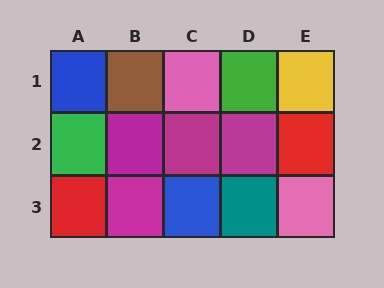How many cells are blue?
2 cells are blue.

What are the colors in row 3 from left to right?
Red, magenta, blue, teal, pink.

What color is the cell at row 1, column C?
Pink.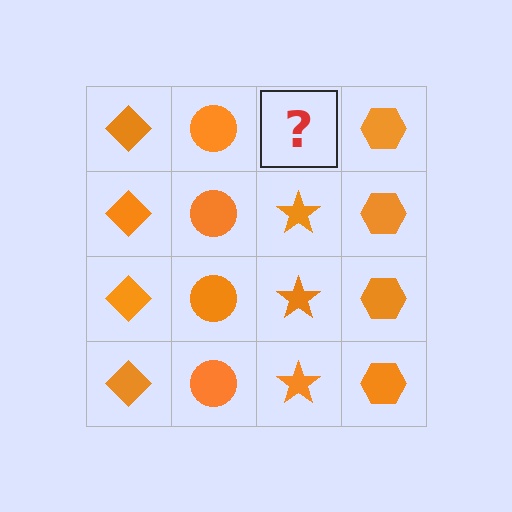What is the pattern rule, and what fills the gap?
The rule is that each column has a consistent shape. The gap should be filled with an orange star.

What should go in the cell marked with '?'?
The missing cell should contain an orange star.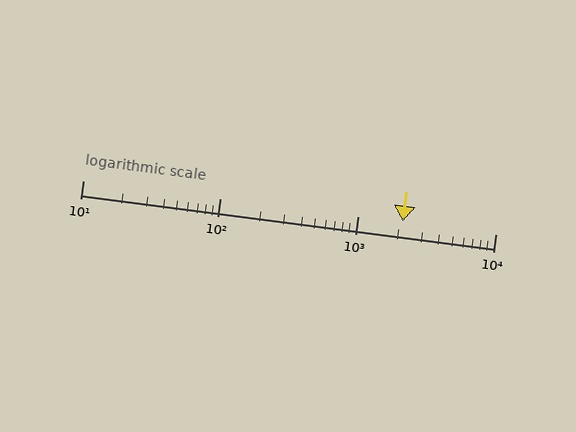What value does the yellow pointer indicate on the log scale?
The pointer indicates approximately 2100.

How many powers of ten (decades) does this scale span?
The scale spans 3 decades, from 10 to 10000.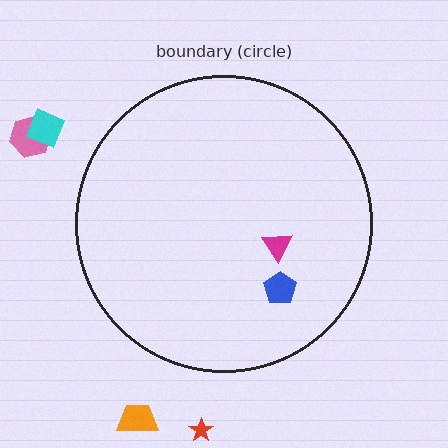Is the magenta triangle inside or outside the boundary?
Inside.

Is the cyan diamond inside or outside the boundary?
Outside.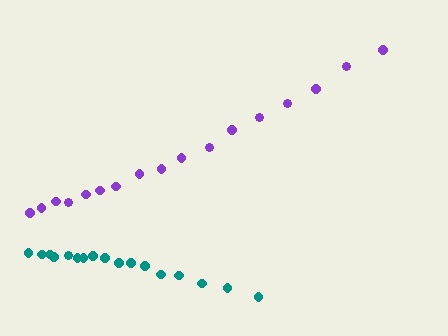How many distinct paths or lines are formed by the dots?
There are 2 distinct paths.